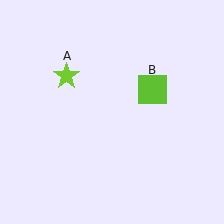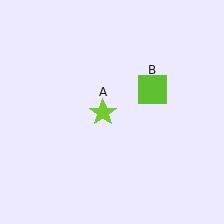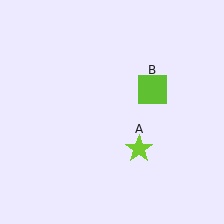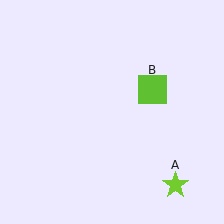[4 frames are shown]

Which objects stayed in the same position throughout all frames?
Lime square (object B) remained stationary.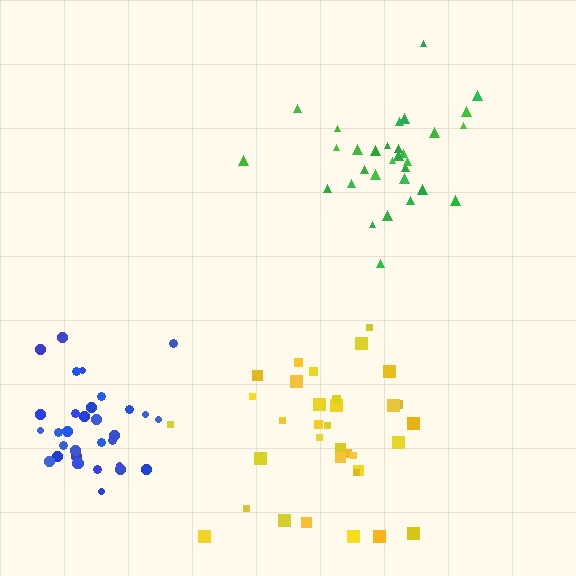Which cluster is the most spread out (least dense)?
Yellow.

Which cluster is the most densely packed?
Blue.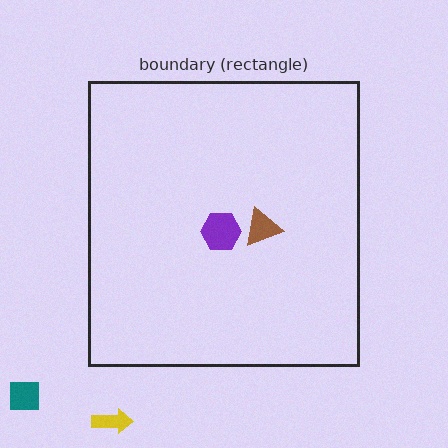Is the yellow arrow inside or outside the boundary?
Outside.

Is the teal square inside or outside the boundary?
Outside.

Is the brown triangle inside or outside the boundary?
Inside.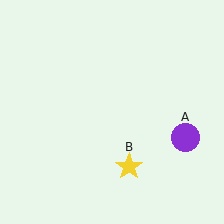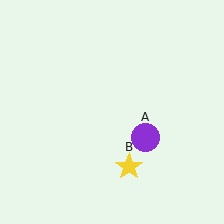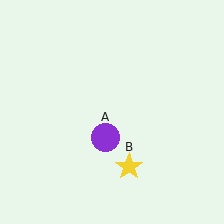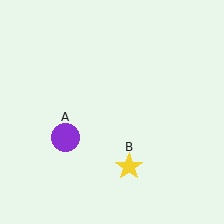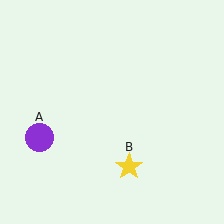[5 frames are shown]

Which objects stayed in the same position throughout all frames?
Yellow star (object B) remained stationary.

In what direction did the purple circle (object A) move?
The purple circle (object A) moved left.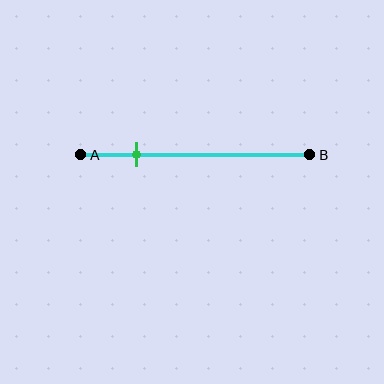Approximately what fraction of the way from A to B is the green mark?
The green mark is approximately 25% of the way from A to B.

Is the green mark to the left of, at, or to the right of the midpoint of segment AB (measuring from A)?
The green mark is to the left of the midpoint of segment AB.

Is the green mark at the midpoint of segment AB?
No, the mark is at about 25% from A, not at the 50% midpoint.